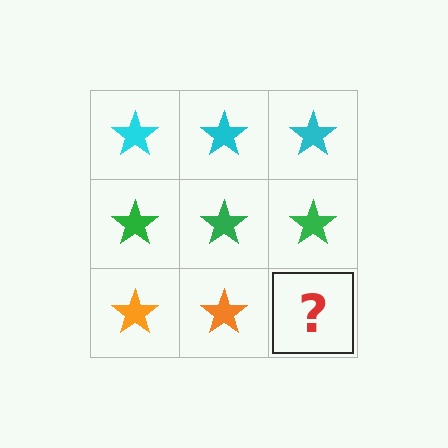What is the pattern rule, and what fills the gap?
The rule is that each row has a consistent color. The gap should be filled with an orange star.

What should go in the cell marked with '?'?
The missing cell should contain an orange star.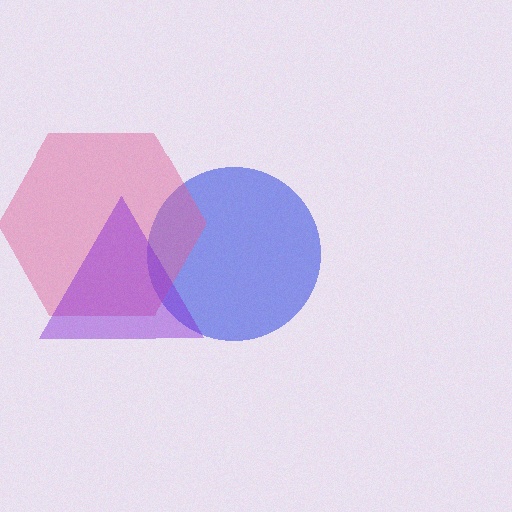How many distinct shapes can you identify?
There are 3 distinct shapes: a blue circle, a pink hexagon, a purple triangle.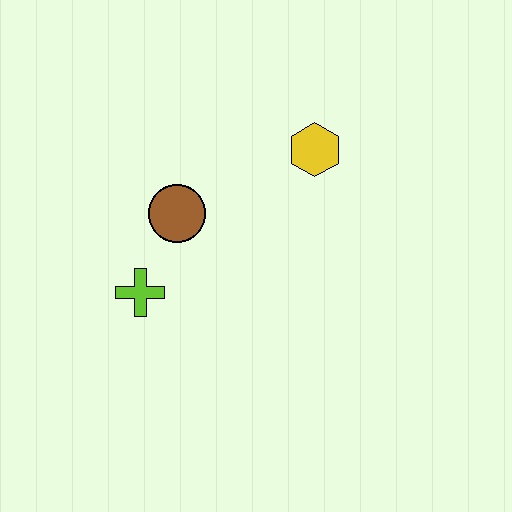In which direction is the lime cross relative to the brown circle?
The lime cross is below the brown circle.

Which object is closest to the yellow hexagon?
The brown circle is closest to the yellow hexagon.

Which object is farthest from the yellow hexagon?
The lime cross is farthest from the yellow hexagon.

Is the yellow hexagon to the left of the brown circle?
No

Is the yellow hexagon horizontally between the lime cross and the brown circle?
No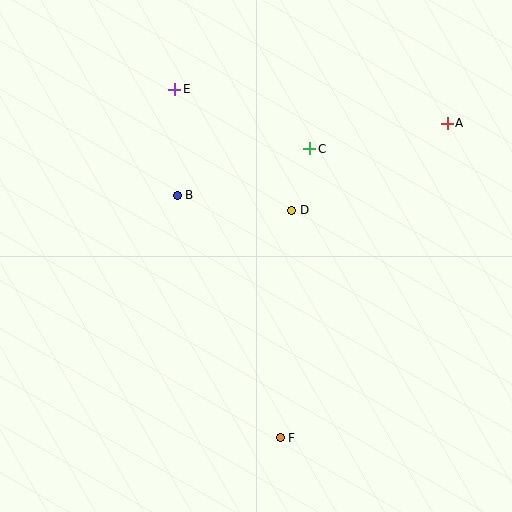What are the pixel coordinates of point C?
Point C is at (310, 149).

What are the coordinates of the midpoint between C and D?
The midpoint between C and D is at (301, 179).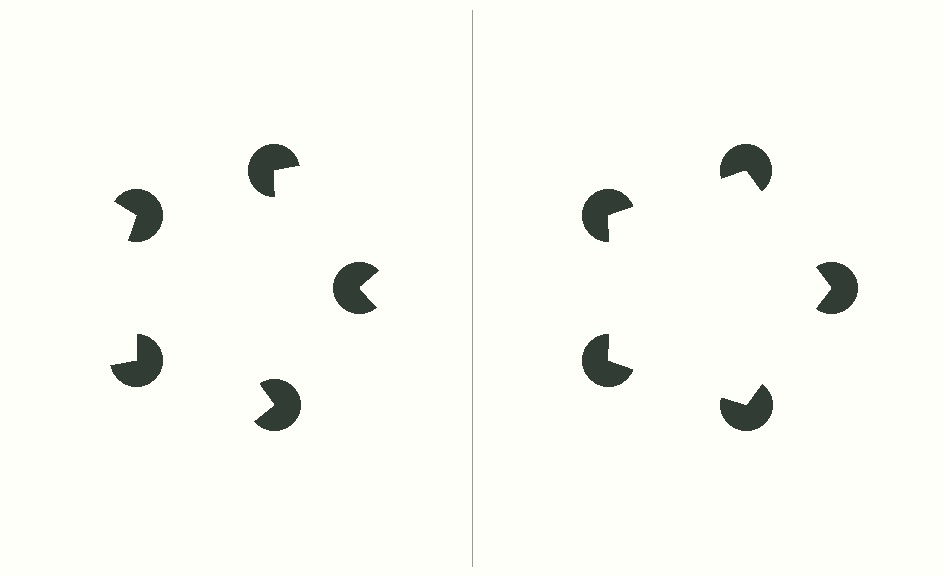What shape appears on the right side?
An illusory pentagon.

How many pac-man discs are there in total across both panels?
10 — 5 on each side.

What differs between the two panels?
The pac-man discs are positioned identically on both sides; only the wedge orientations differ. On the right they align to a pentagon; on the left they are misaligned.